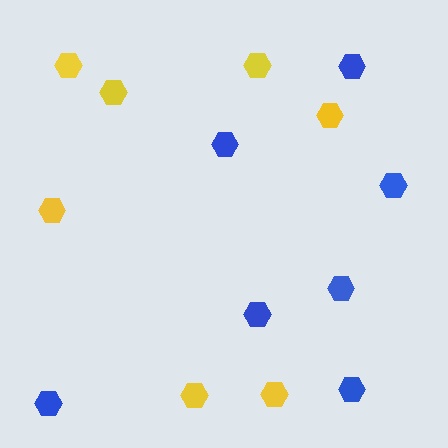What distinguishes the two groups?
There are 2 groups: one group of blue hexagons (7) and one group of yellow hexagons (7).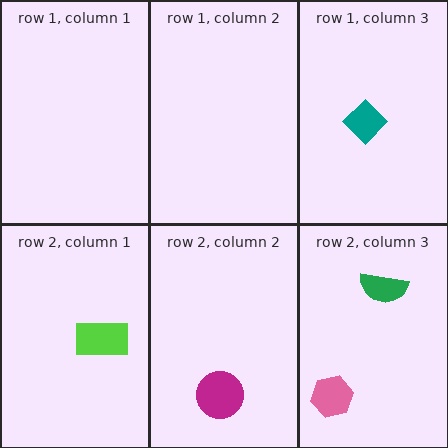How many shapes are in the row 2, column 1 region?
1.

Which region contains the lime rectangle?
The row 2, column 1 region.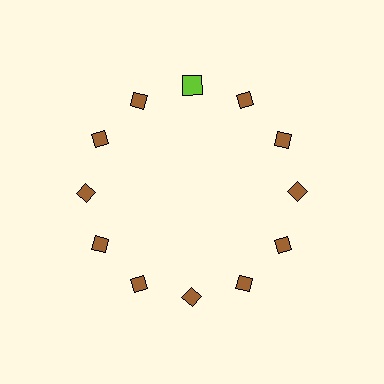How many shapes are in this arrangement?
There are 12 shapes arranged in a ring pattern.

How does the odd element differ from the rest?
It differs in both color (lime instead of brown) and shape (square instead of diamond).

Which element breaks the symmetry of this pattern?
The lime square at roughly the 12 o'clock position breaks the symmetry. All other shapes are brown diamonds.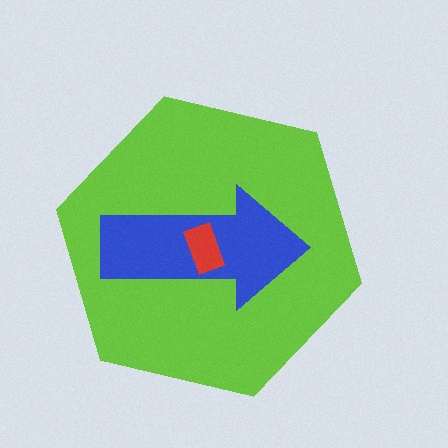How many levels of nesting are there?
3.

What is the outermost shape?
The lime hexagon.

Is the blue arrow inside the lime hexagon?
Yes.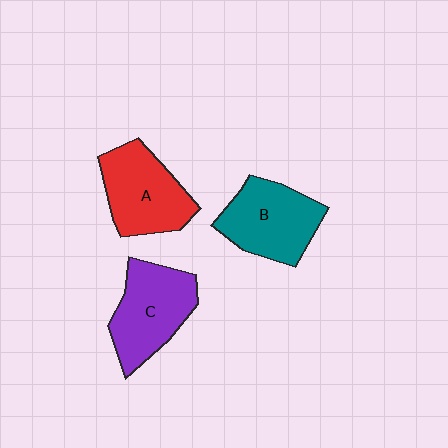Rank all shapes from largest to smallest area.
From largest to smallest: C (purple), A (red), B (teal).